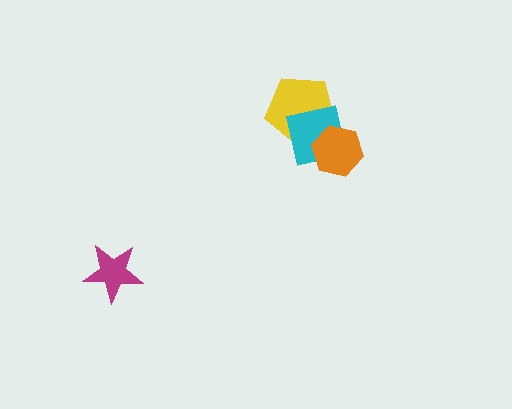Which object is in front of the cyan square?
The orange hexagon is in front of the cyan square.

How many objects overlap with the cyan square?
2 objects overlap with the cyan square.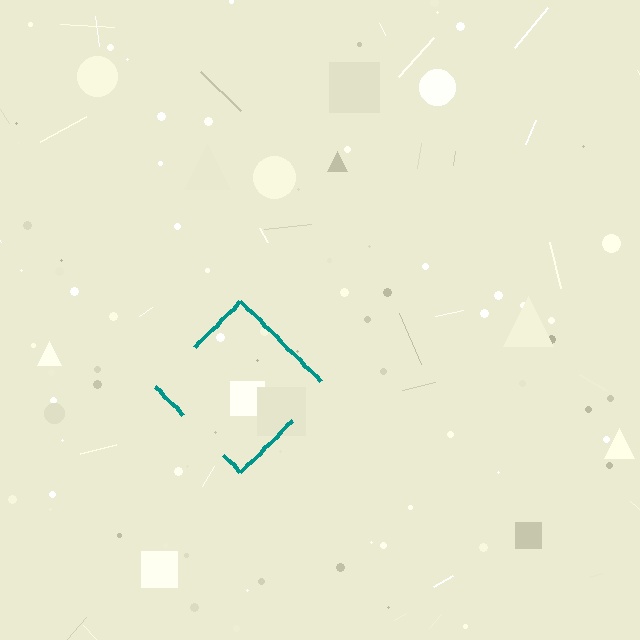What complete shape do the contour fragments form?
The contour fragments form a diamond.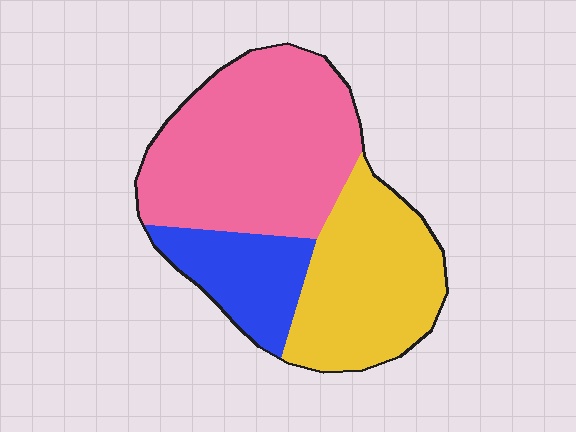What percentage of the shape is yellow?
Yellow takes up about one third (1/3) of the shape.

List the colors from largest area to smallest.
From largest to smallest: pink, yellow, blue.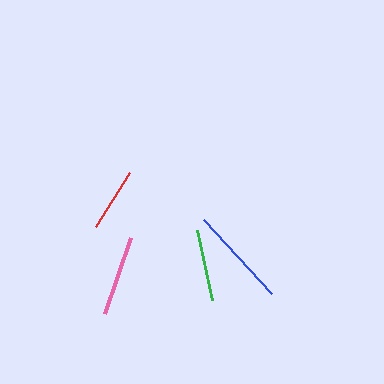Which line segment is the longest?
The blue line is the longest at approximately 100 pixels.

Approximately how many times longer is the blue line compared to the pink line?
The blue line is approximately 1.3 times the length of the pink line.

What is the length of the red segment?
The red segment is approximately 63 pixels long.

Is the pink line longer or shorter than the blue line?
The blue line is longer than the pink line.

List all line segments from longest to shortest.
From longest to shortest: blue, pink, green, red.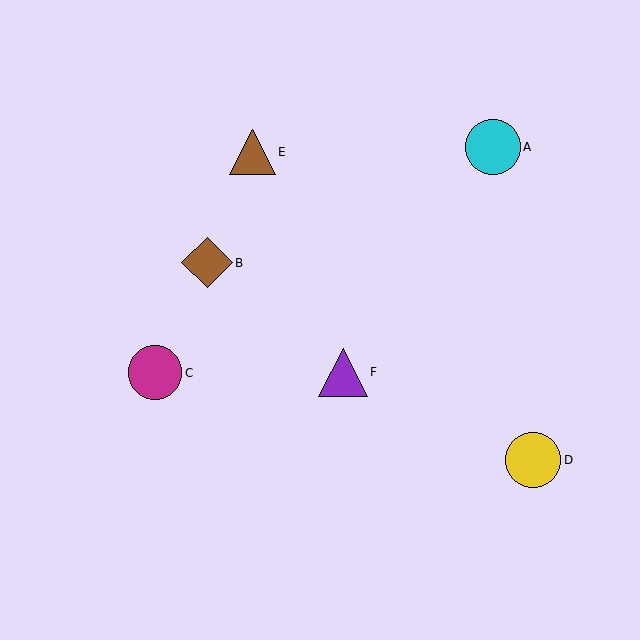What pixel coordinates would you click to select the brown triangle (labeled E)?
Click at (252, 152) to select the brown triangle E.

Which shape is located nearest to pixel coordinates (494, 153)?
The cyan circle (labeled A) at (493, 147) is nearest to that location.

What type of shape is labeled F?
Shape F is a purple triangle.